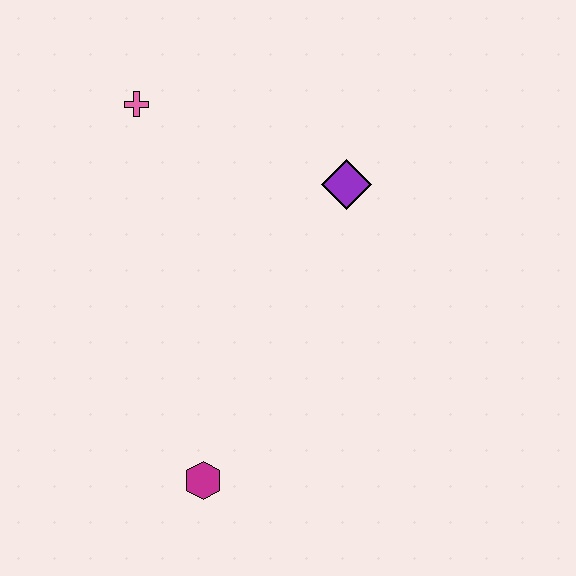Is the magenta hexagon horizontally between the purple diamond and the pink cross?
Yes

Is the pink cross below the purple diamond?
No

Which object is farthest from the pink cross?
The magenta hexagon is farthest from the pink cross.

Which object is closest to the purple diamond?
The pink cross is closest to the purple diamond.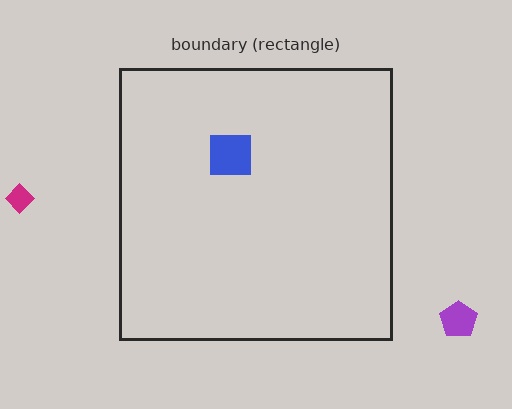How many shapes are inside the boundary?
1 inside, 2 outside.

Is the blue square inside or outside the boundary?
Inside.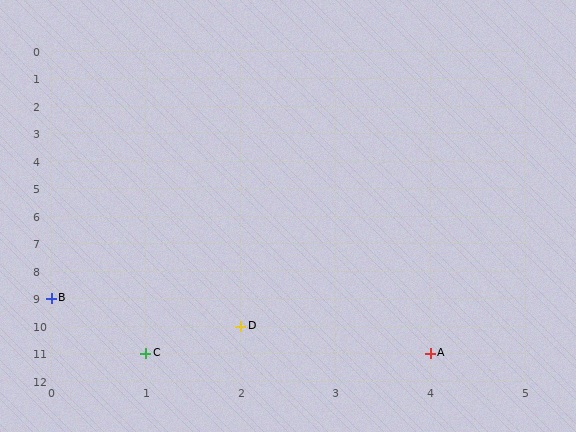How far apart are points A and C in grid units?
Points A and C are 3 columns apart.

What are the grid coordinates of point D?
Point D is at grid coordinates (2, 10).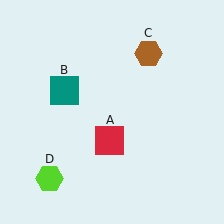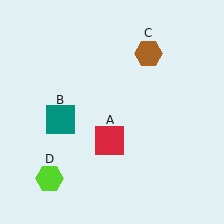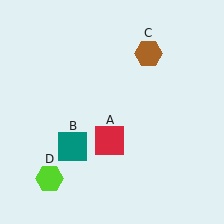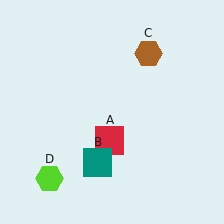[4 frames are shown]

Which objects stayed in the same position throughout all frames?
Red square (object A) and brown hexagon (object C) and lime hexagon (object D) remained stationary.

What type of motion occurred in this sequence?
The teal square (object B) rotated counterclockwise around the center of the scene.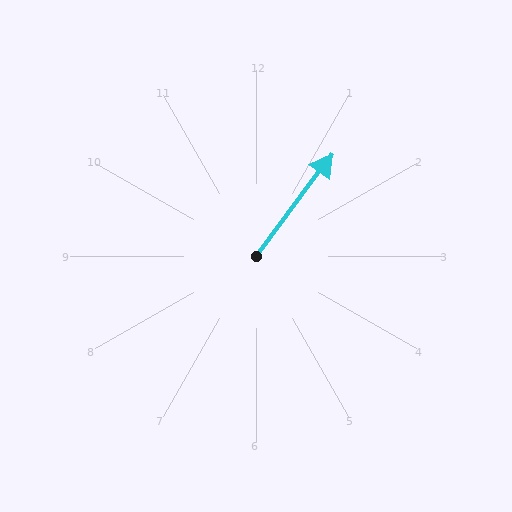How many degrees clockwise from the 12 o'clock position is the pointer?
Approximately 37 degrees.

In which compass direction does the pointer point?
Northeast.